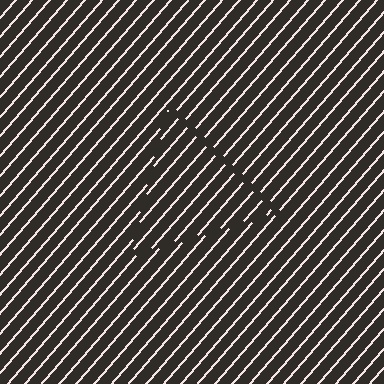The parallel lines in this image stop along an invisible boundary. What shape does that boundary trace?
An illusory triangle. The interior of the shape contains the same grating, shifted by half a period — the contour is defined by the phase discontinuity where line-ends from the inner and outer gratings abut.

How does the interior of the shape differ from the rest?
The interior of the shape contains the same grating, shifted by half a period — the contour is defined by the phase discontinuity where line-ends from the inner and outer gratings abut.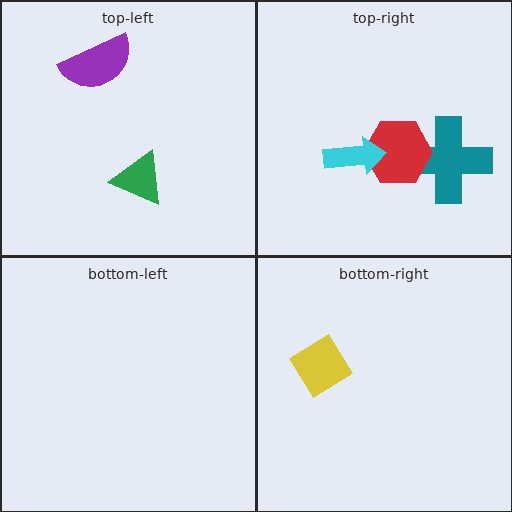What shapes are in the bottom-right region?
The yellow diamond.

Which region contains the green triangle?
The top-left region.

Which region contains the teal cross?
The top-right region.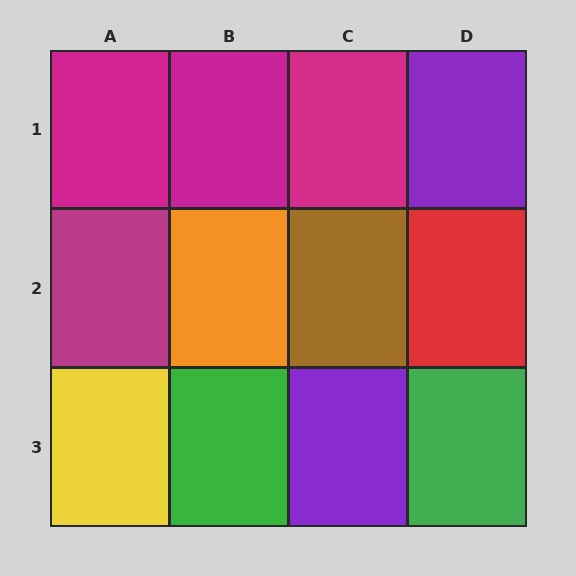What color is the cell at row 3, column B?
Green.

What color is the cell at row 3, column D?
Green.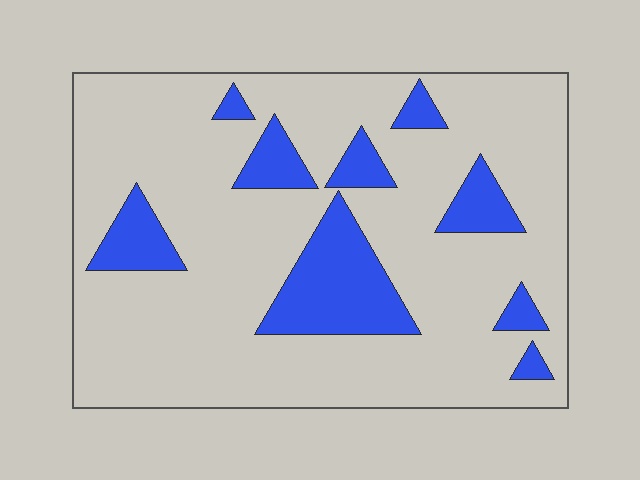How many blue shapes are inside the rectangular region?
9.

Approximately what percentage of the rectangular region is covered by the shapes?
Approximately 20%.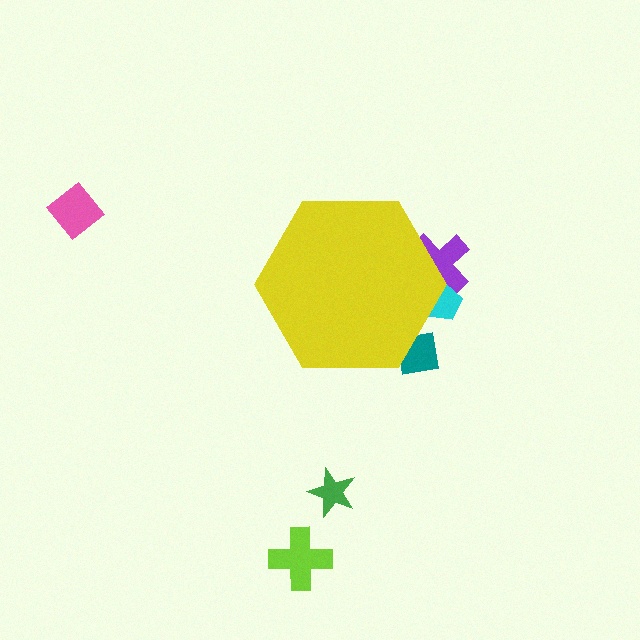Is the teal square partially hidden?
Yes, the teal square is partially hidden behind the yellow hexagon.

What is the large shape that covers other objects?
A yellow hexagon.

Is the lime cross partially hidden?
No, the lime cross is fully visible.